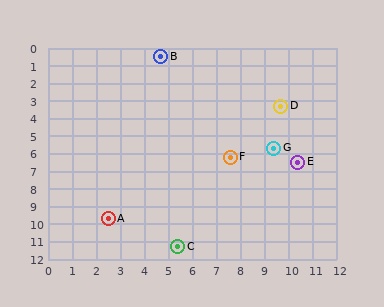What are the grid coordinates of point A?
Point A is at approximately (2.5, 9.7).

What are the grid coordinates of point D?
Point D is at approximately (9.7, 3.3).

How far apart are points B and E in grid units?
Points B and E are about 8.3 grid units apart.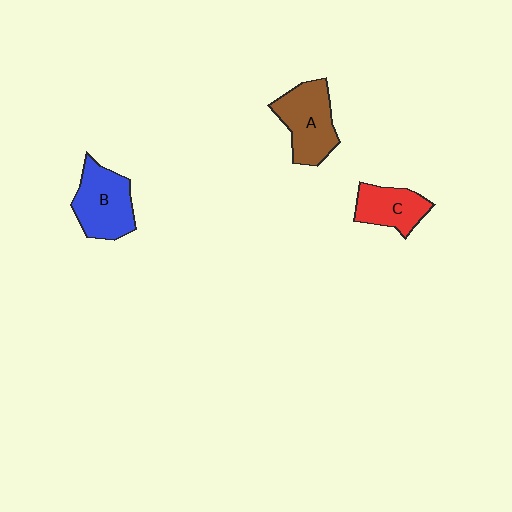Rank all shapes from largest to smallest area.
From largest to smallest: A (brown), B (blue), C (red).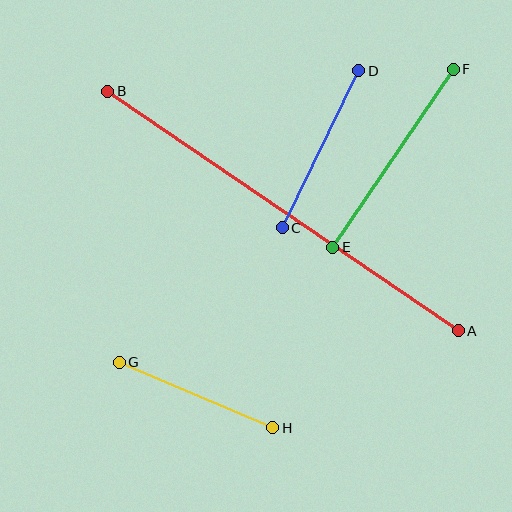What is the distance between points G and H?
The distance is approximately 167 pixels.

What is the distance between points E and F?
The distance is approximately 215 pixels.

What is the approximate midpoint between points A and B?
The midpoint is at approximately (283, 211) pixels.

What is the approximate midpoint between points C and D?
The midpoint is at approximately (321, 149) pixels.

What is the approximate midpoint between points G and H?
The midpoint is at approximately (196, 395) pixels.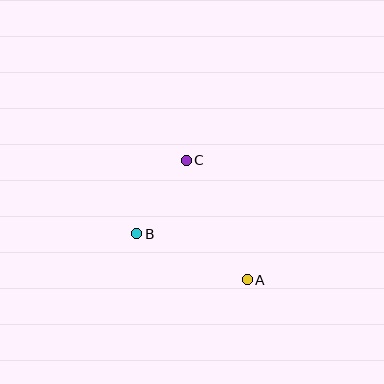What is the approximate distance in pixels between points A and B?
The distance between A and B is approximately 120 pixels.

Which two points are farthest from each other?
Points A and C are farthest from each other.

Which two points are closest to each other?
Points B and C are closest to each other.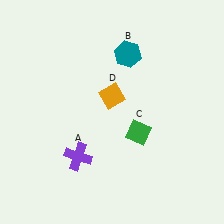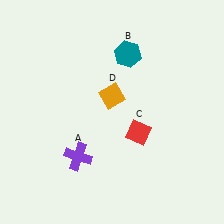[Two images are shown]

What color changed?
The diamond (C) changed from green in Image 1 to red in Image 2.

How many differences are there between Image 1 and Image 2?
There is 1 difference between the two images.